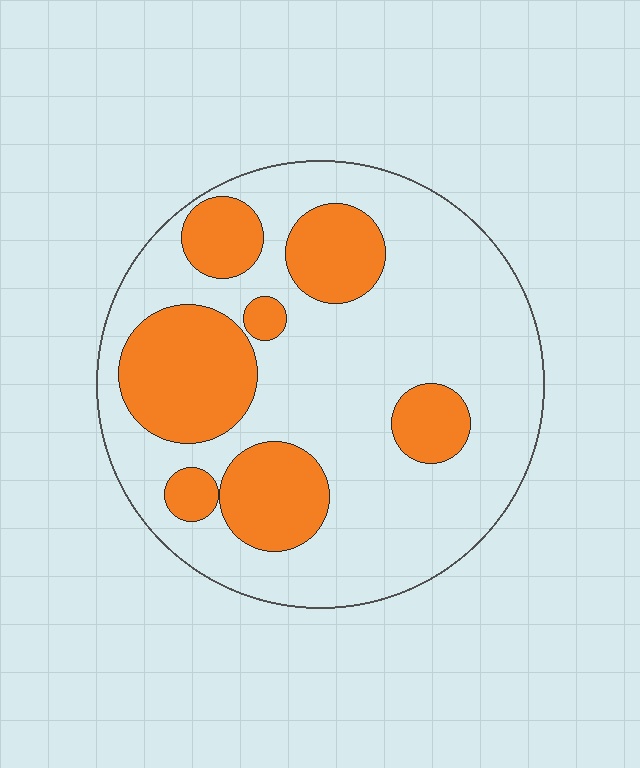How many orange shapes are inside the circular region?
7.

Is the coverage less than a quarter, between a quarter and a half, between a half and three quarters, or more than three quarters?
Between a quarter and a half.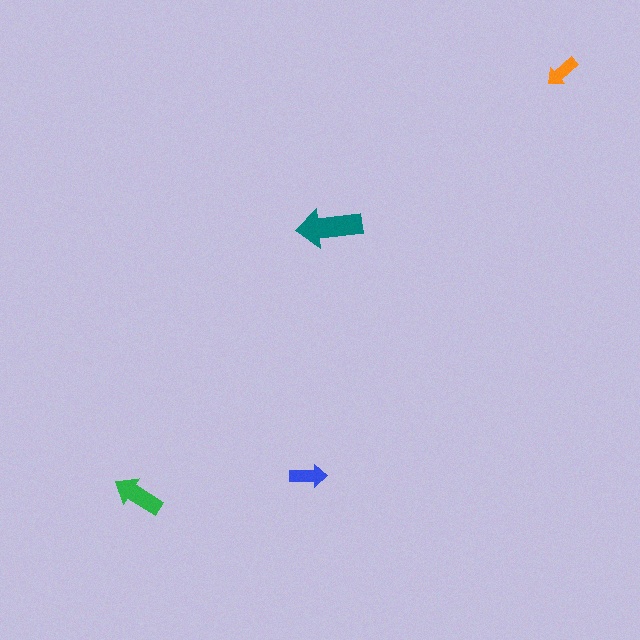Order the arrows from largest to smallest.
the teal one, the green one, the blue one, the orange one.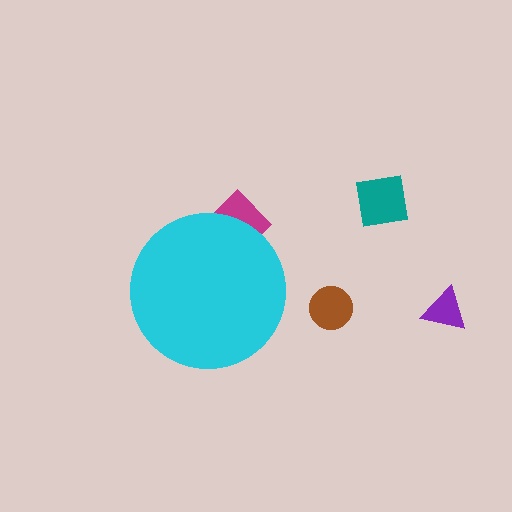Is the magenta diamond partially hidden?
Yes, the magenta diamond is partially hidden behind the cyan circle.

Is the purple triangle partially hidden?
No, the purple triangle is fully visible.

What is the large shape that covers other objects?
A cyan circle.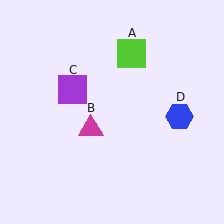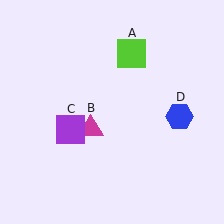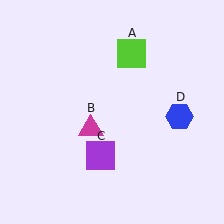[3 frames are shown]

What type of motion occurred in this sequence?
The purple square (object C) rotated counterclockwise around the center of the scene.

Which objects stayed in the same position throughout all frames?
Lime square (object A) and magenta triangle (object B) and blue hexagon (object D) remained stationary.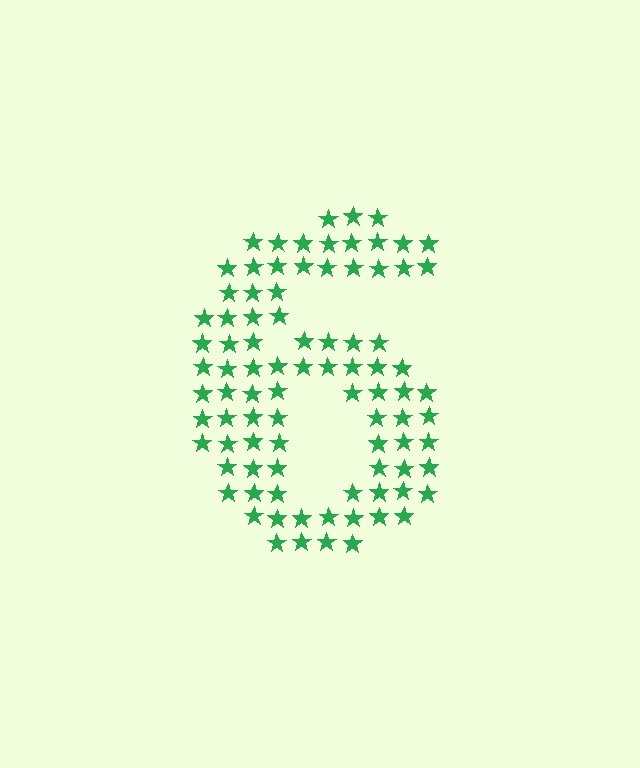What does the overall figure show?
The overall figure shows the digit 6.